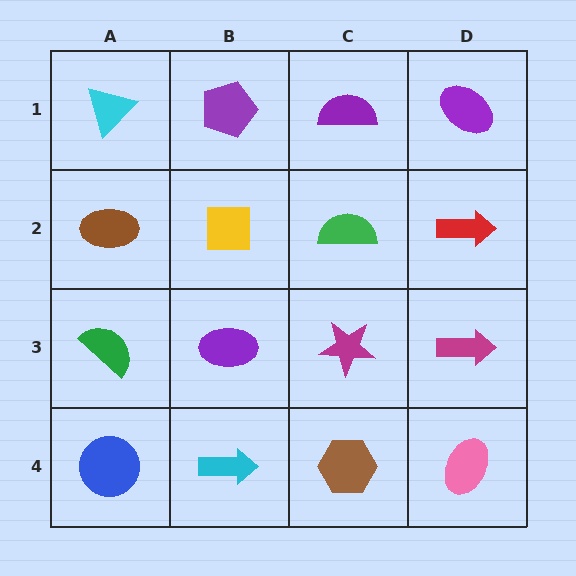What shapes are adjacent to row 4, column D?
A magenta arrow (row 3, column D), a brown hexagon (row 4, column C).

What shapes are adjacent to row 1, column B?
A yellow square (row 2, column B), a cyan triangle (row 1, column A), a purple semicircle (row 1, column C).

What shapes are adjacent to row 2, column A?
A cyan triangle (row 1, column A), a green semicircle (row 3, column A), a yellow square (row 2, column B).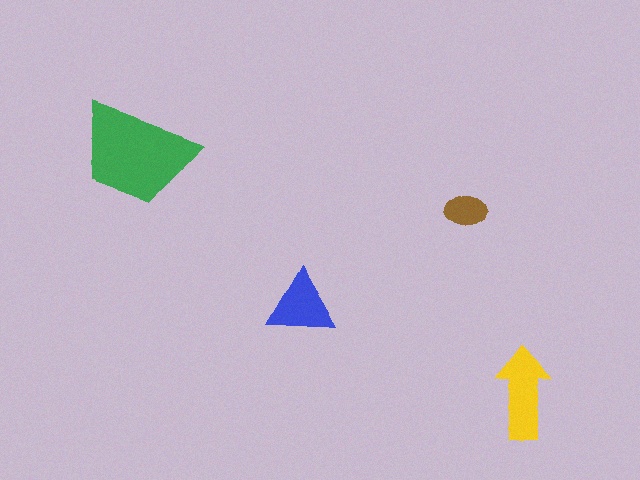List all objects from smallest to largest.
The brown ellipse, the blue triangle, the yellow arrow, the green trapezoid.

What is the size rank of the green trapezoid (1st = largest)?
1st.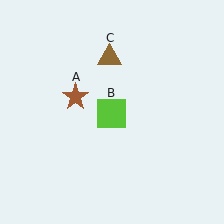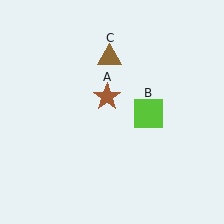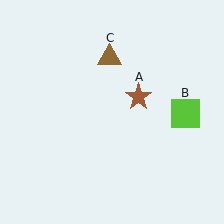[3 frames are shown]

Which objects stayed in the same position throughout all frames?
Brown triangle (object C) remained stationary.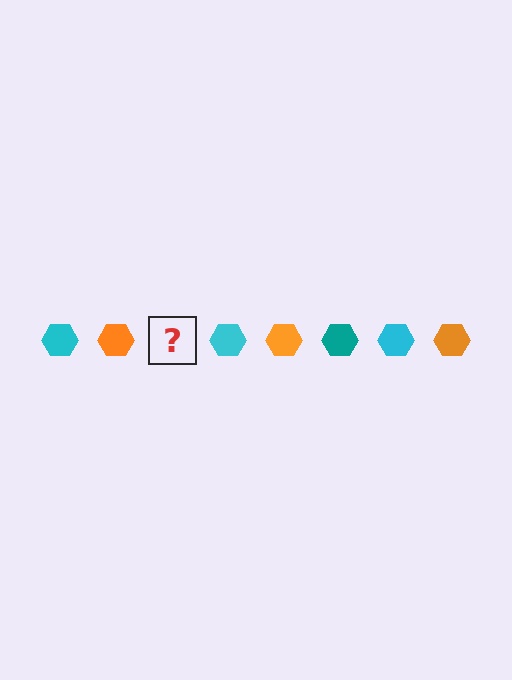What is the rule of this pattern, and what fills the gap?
The rule is that the pattern cycles through cyan, orange, teal hexagons. The gap should be filled with a teal hexagon.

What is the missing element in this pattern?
The missing element is a teal hexagon.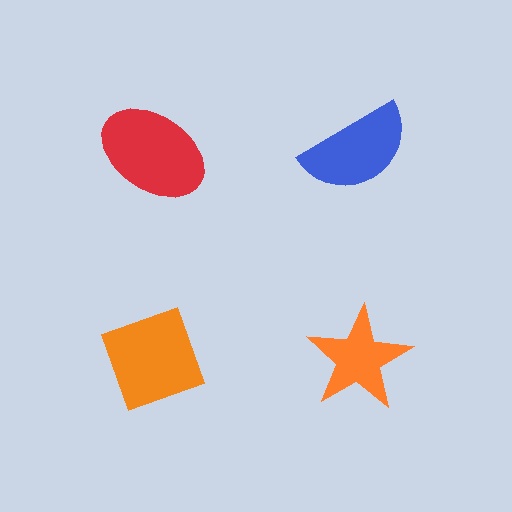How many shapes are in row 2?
2 shapes.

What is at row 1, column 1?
A red ellipse.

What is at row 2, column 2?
An orange star.